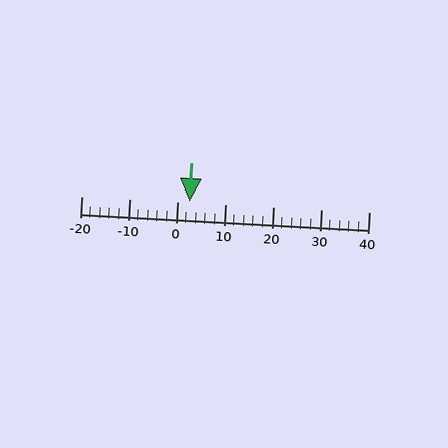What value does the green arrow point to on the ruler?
The green arrow points to approximately 2.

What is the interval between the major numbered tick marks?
The major tick marks are spaced 10 units apart.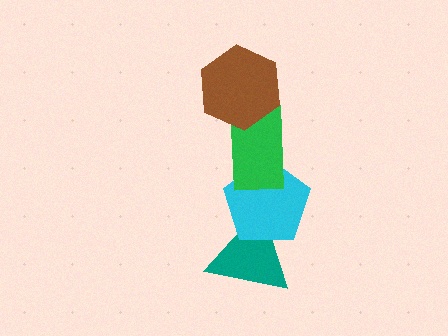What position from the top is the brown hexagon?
The brown hexagon is 1st from the top.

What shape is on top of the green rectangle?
The brown hexagon is on top of the green rectangle.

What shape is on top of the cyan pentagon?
The green rectangle is on top of the cyan pentagon.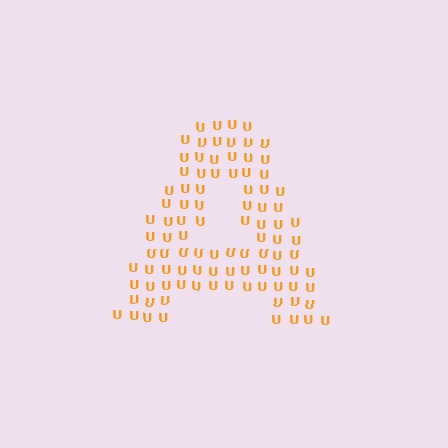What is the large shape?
The large shape is the letter A.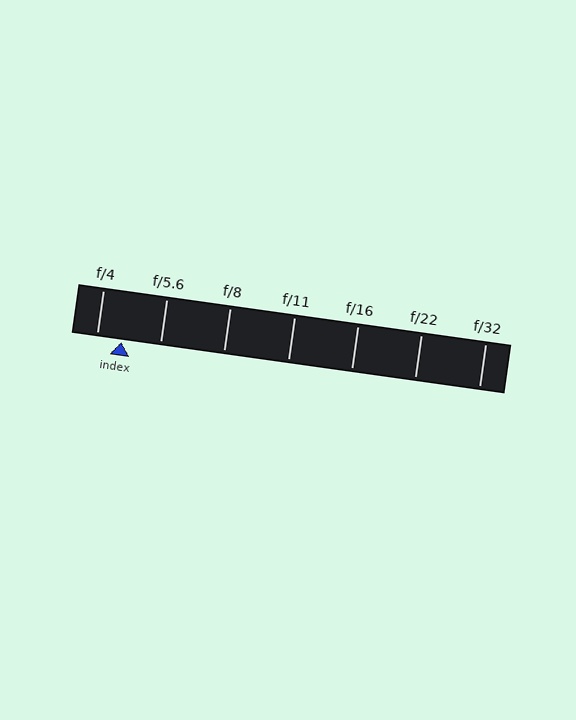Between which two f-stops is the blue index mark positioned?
The index mark is between f/4 and f/5.6.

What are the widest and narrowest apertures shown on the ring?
The widest aperture shown is f/4 and the narrowest is f/32.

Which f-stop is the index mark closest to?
The index mark is closest to f/4.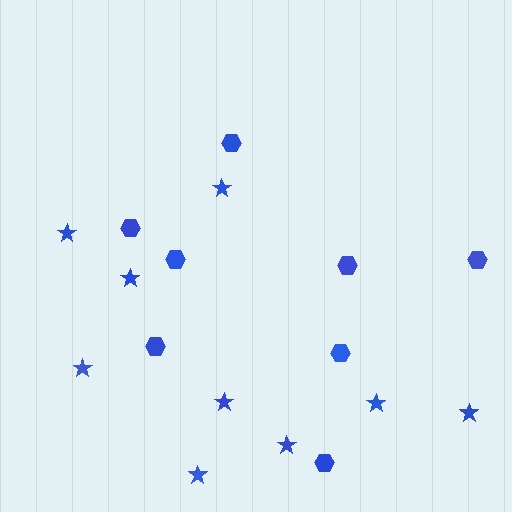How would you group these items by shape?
There are 2 groups: one group of stars (9) and one group of hexagons (8).